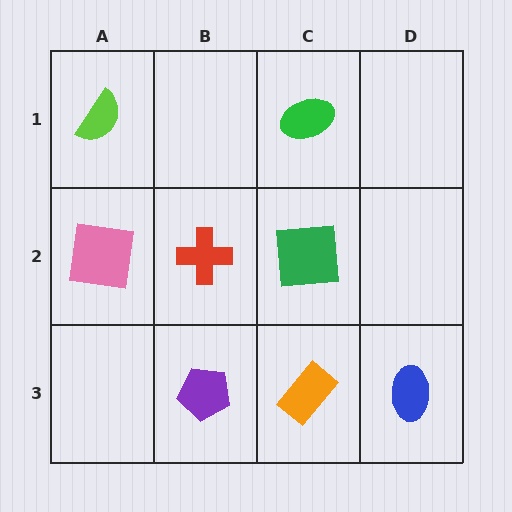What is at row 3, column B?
A purple pentagon.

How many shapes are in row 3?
3 shapes.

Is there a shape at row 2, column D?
No, that cell is empty.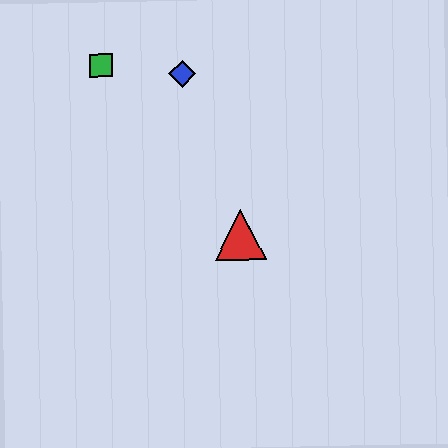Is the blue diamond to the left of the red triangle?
Yes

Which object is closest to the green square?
The blue diamond is closest to the green square.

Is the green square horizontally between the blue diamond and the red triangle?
No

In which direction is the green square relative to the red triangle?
The green square is above the red triangle.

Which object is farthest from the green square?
The red triangle is farthest from the green square.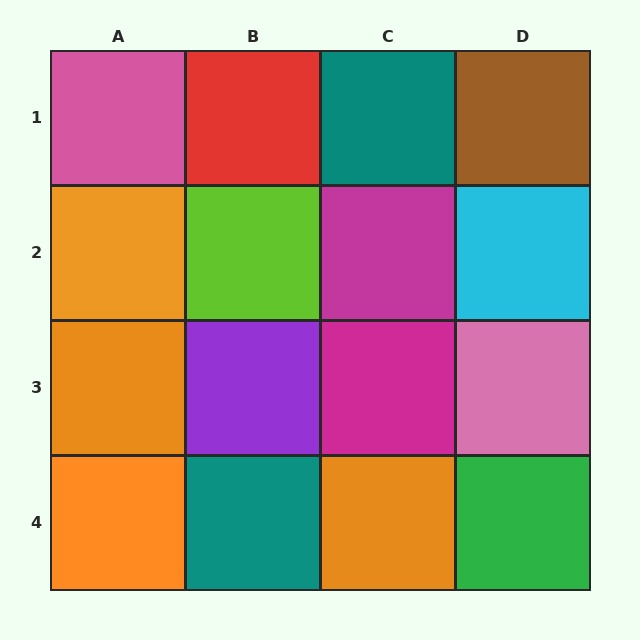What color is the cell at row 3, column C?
Magenta.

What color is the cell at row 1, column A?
Pink.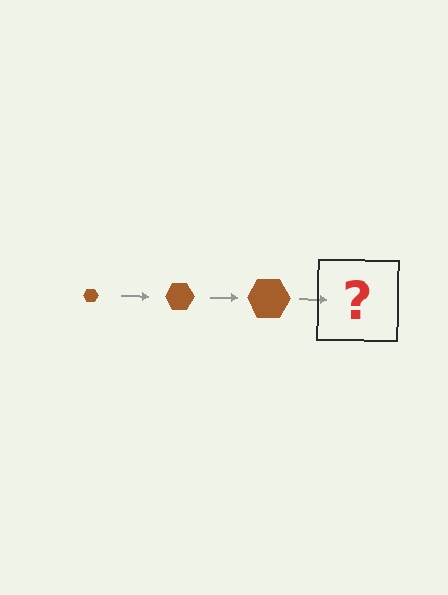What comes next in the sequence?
The next element should be a brown hexagon, larger than the previous one.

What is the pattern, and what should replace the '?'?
The pattern is that the hexagon gets progressively larger each step. The '?' should be a brown hexagon, larger than the previous one.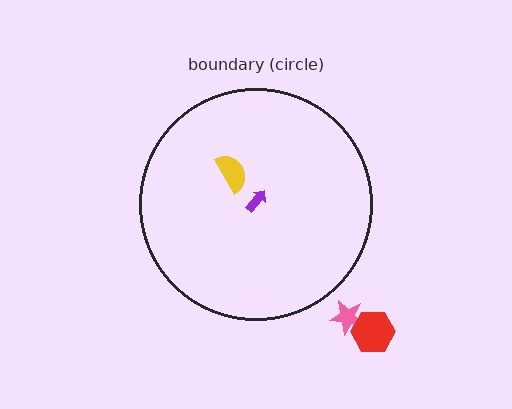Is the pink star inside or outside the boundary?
Outside.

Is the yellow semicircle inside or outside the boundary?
Inside.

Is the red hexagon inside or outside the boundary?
Outside.